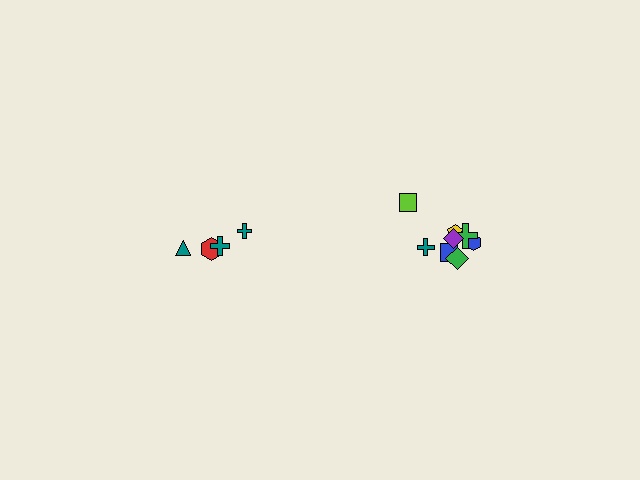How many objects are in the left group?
There are 4 objects.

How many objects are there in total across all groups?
There are 12 objects.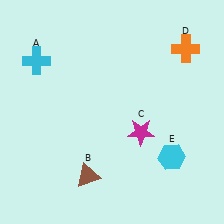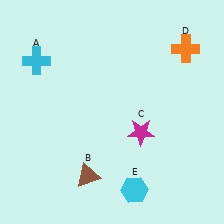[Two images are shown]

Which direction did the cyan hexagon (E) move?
The cyan hexagon (E) moved left.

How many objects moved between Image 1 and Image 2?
1 object moved between the two images.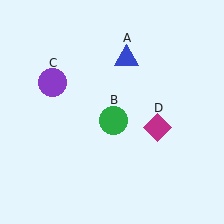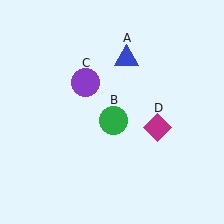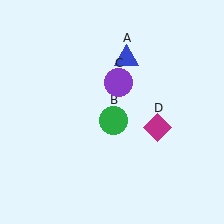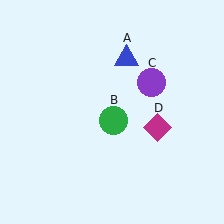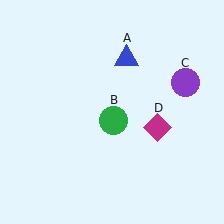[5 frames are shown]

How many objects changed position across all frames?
1 object changed position: purple circle (object C).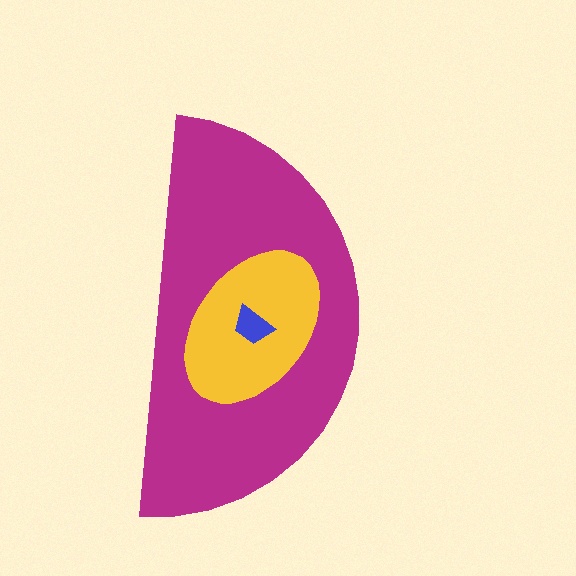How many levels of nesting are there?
3.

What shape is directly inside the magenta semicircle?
The yellow ellipse.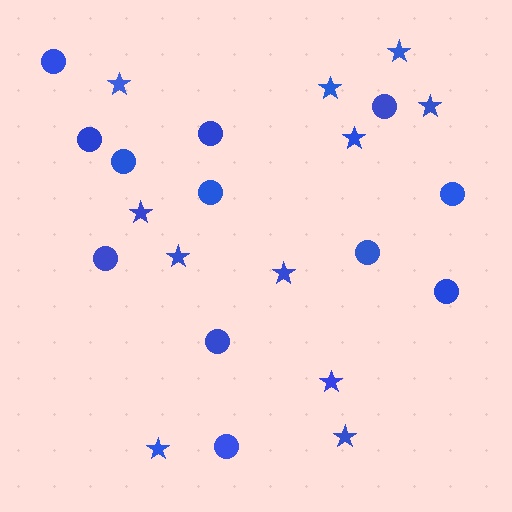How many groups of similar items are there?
There are 2 groups: one group of stars (11) and one group of circles (12).